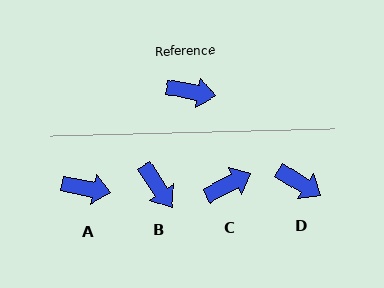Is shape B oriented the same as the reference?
No, it is off by about 46 degrees.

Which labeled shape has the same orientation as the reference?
A.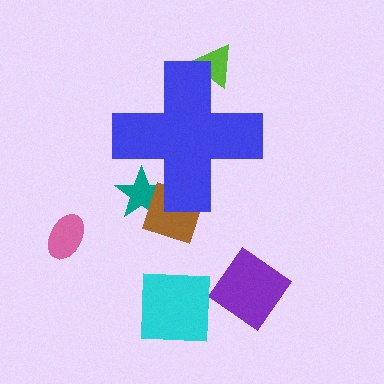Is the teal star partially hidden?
Yes, the teal star is partially hidden behind the blue cross.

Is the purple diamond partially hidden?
No, the purple diamond is fully visible.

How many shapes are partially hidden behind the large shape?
3 shapes are partially hidden.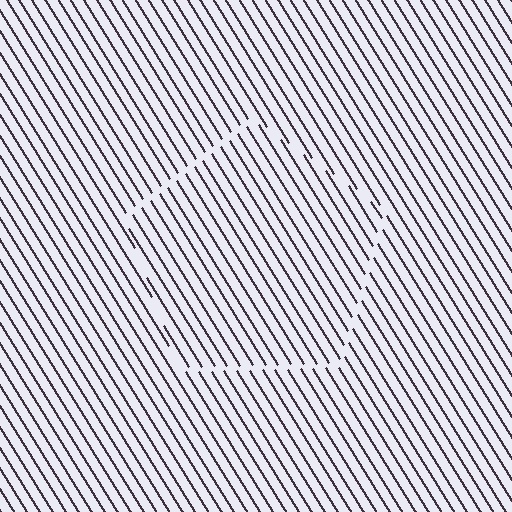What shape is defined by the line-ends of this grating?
An illusory pentagon. The interior of the shape contains the same grating, shifted by half a period — the contour is defined by the phase discontinuity where line-ends from the inner and outer gratings abut.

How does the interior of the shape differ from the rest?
The interior of the shape contains the same grating, shifted by half a period — the contour is defined by the phase discontinuity where line-ends from the inner and outer gratings abut.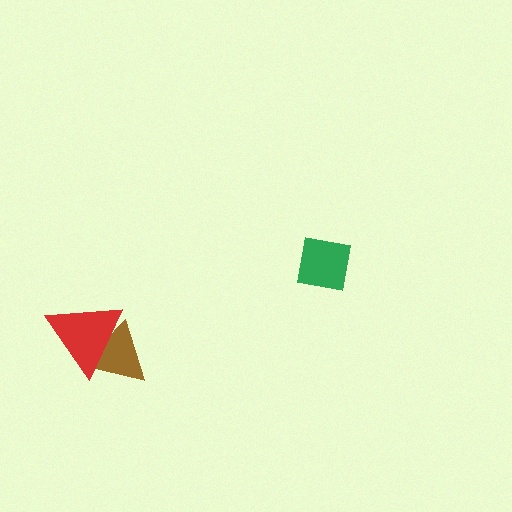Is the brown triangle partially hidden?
Yes, it is partially covered by another shape.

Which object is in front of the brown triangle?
The red triangle is in front of the brown triangle.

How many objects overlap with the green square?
0 objects overlap with the green square.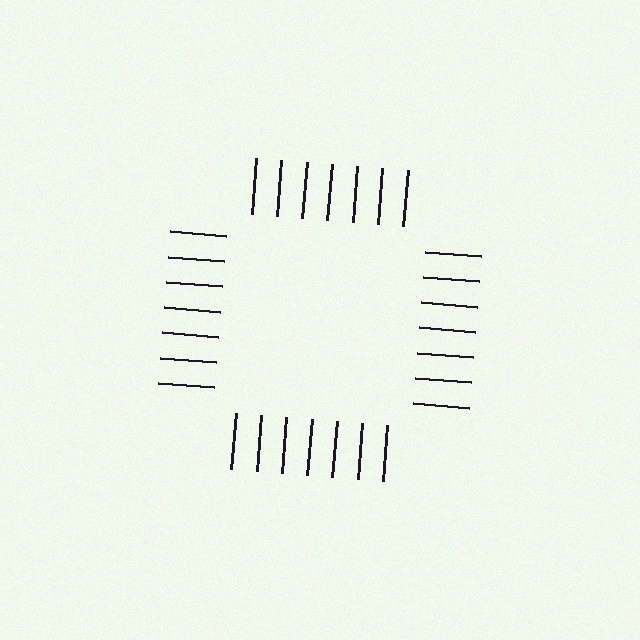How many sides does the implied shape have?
4 sides — the line-ends trace a square.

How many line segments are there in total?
28 — 7 along each of the 4 edges.